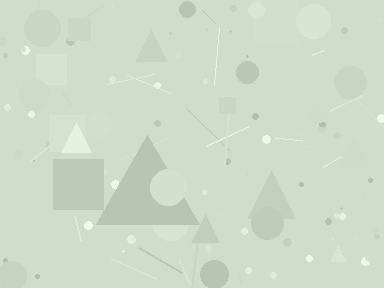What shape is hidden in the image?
A triangle is hidden in the image.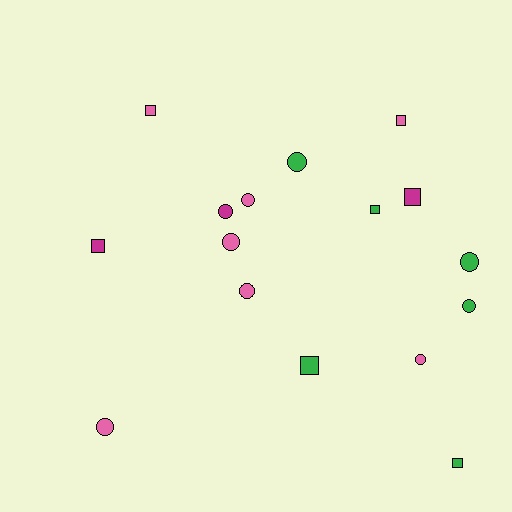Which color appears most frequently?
Pink, with 7 objects.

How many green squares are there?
There are 3 green squares.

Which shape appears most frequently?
Circle, with 9 objects.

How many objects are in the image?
There are 16 objects.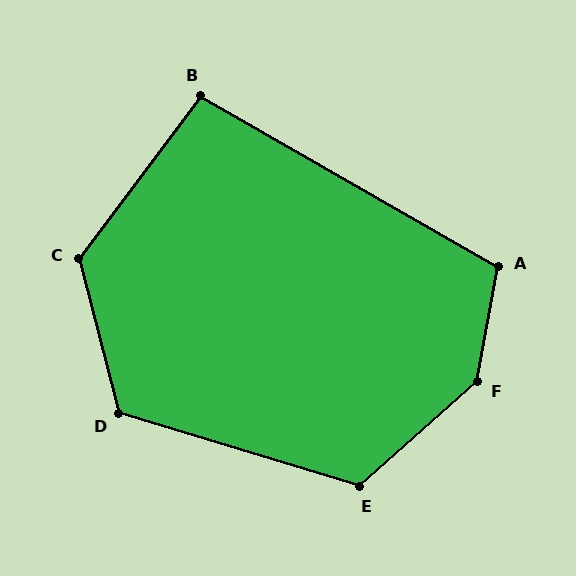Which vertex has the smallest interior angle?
B, at approximately 97 degrees.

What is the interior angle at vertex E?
Approximately 121 degrees (obtuse).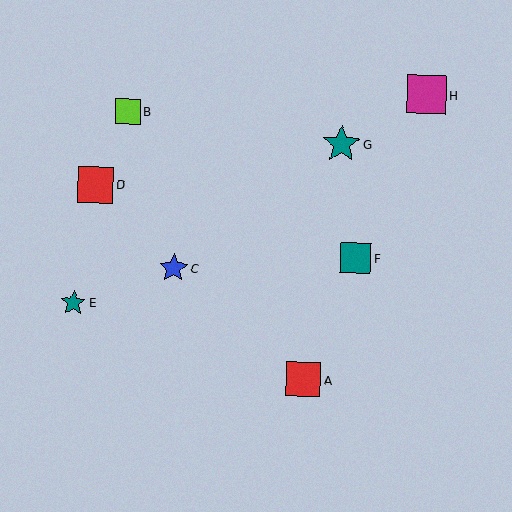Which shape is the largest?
The magenta square (labeled H) is the largest.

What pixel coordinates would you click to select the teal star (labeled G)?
Click at (341, 144) to select the teal star G.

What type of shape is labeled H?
Shape H is a magenta square.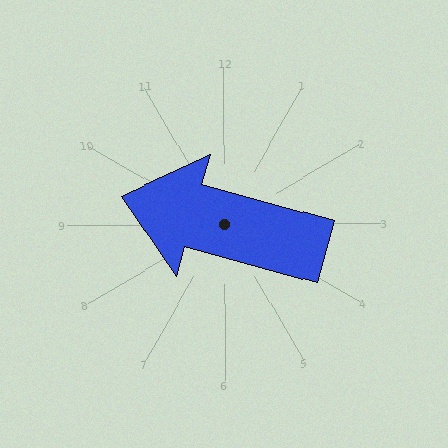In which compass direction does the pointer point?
West.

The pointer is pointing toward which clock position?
Roughly 10 o'clock.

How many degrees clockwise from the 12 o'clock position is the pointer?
Approximately 285 degrees.